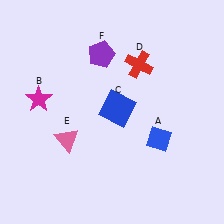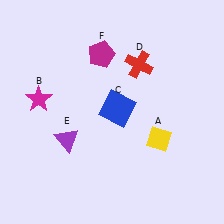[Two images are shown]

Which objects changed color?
A changed from blue to yellow. E changed from pink to purple. F changed from purple to magenta.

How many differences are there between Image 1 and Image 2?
There are 3 differences between the two images.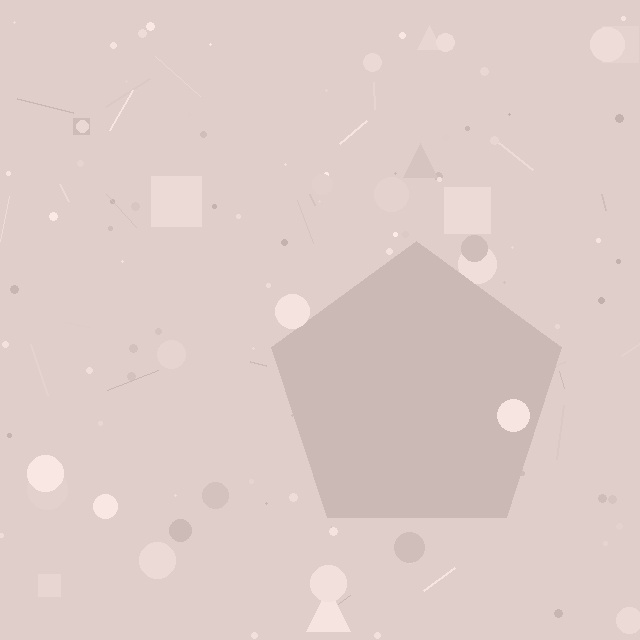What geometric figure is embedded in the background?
A pentagon is embedded in the background.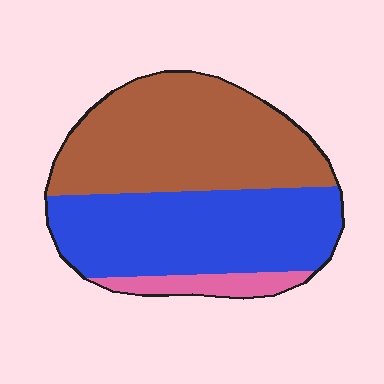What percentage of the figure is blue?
Blue covers 44% of the figure.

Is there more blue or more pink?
Blue.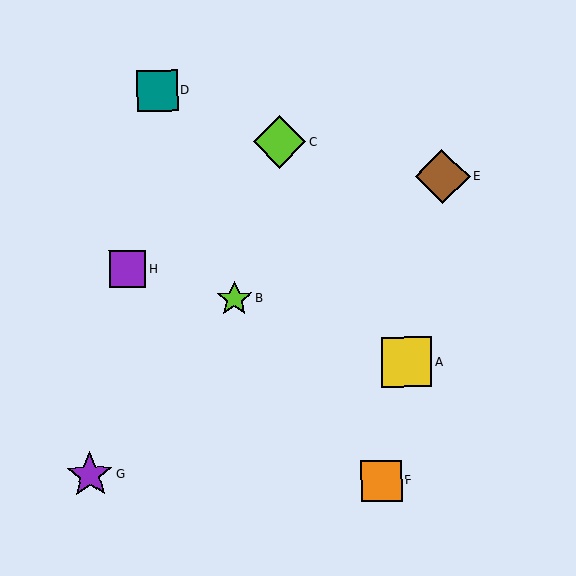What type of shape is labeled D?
Shape D is a teal square.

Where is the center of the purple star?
The center of the purple star is at (90, 475).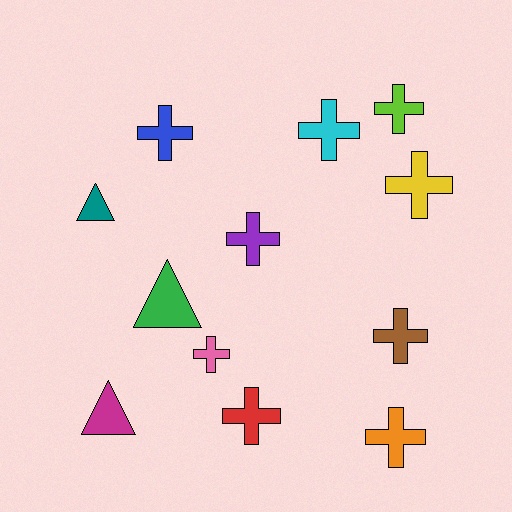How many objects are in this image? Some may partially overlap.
There are 12 objects.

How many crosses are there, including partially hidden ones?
There are 9 crosses.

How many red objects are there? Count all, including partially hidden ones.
There is 1 red object.